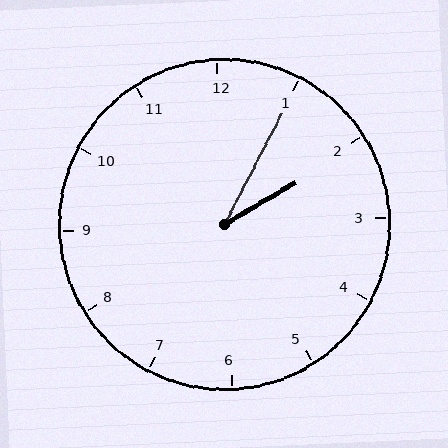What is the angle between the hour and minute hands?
Approximately 32 degrees.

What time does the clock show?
2:05.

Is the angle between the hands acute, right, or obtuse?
It is acute.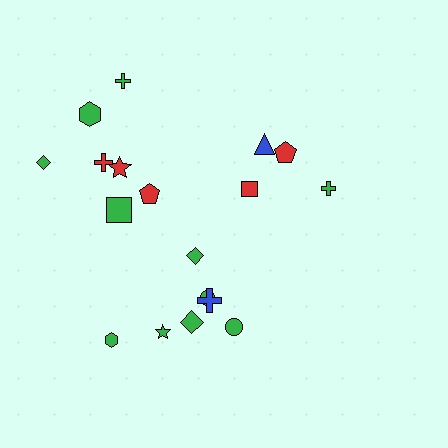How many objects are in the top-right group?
There are 4 objects.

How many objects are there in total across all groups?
There are 18 objects.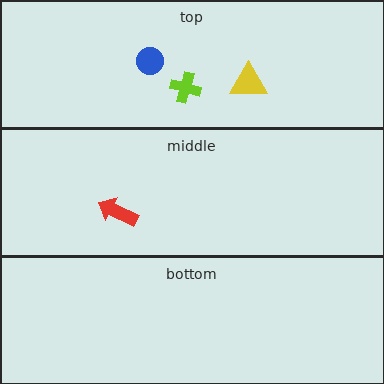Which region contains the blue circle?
The top region.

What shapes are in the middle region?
The red arrow.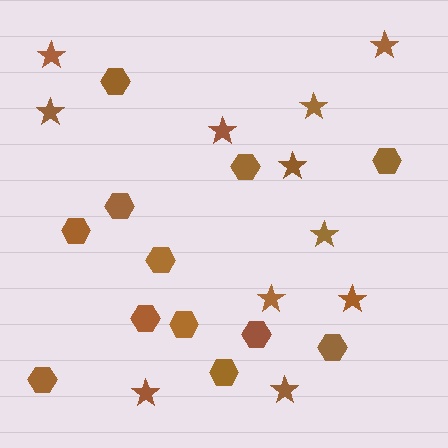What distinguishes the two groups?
There are 2 groups: one group of stars (11) and one group of hexagons (12).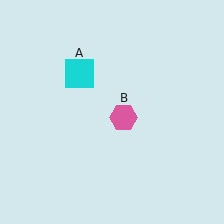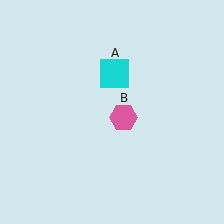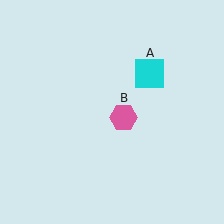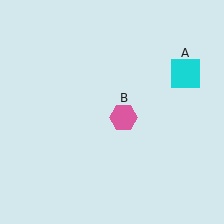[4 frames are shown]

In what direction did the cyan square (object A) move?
The cyan square (object A) moved right.